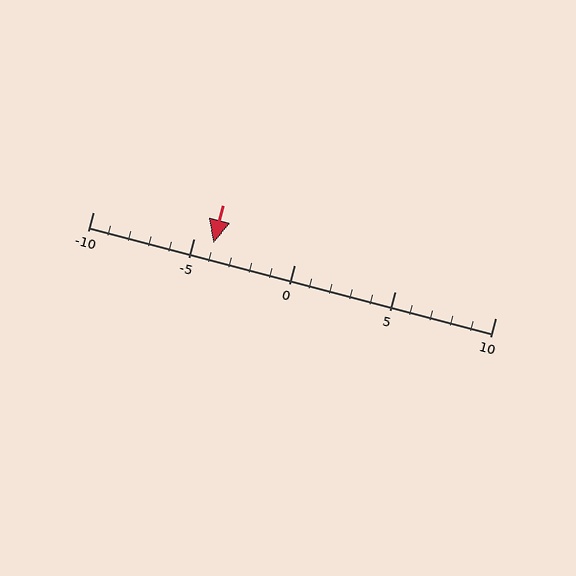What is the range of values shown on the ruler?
The ruler shows values from -10 to 10.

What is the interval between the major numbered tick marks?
The major tick marks are spaced 5 units apart.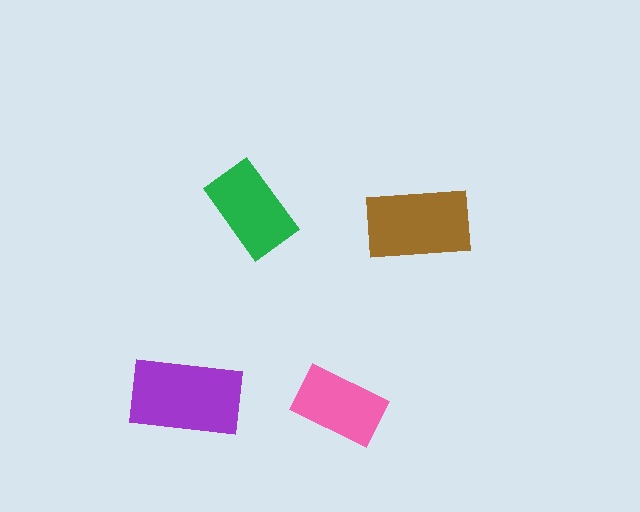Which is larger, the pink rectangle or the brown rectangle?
The brown one.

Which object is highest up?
The green rectangle is topmost.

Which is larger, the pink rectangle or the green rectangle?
The green one.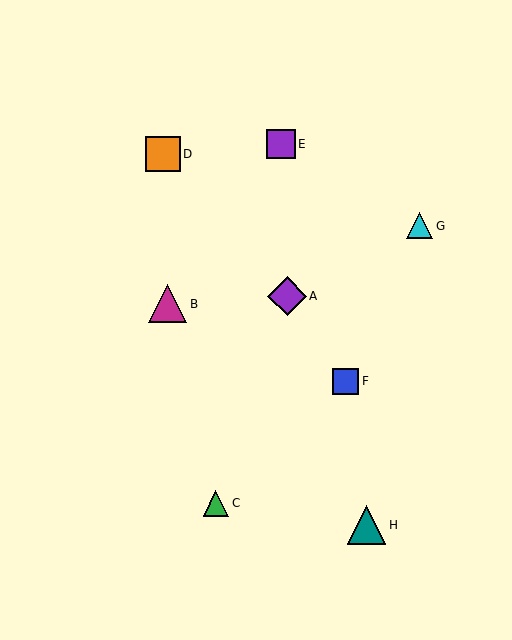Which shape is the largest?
The purple diamond (labeled A) is the largest.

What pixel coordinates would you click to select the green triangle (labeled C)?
Click at (216, 503) to select the green triangle C.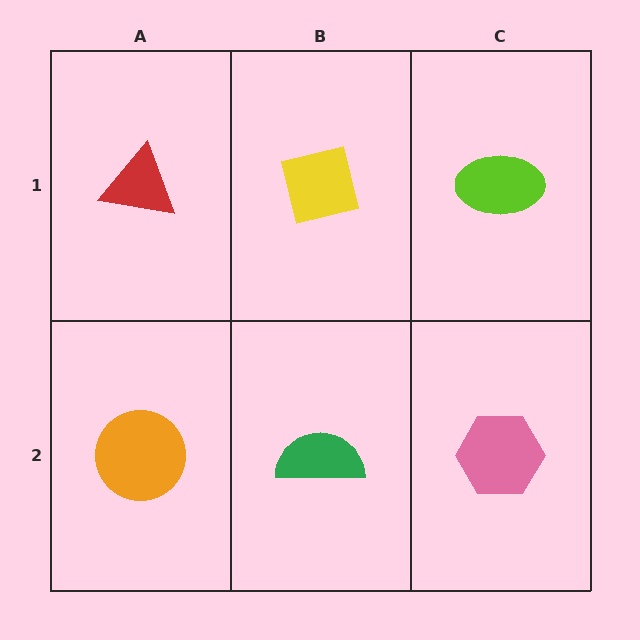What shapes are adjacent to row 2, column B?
A yellow square (row 1, column B), an orange circle (row 2, column A), a pink hexagon (row 2, column C).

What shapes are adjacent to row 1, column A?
An orange circle (row 2, column A), a yellow square (row 1, column B).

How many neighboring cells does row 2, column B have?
3.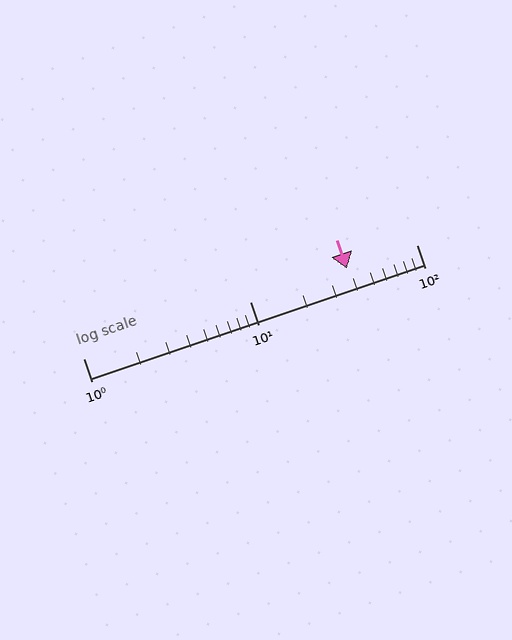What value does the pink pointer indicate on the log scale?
The pointer indicates approximately 38.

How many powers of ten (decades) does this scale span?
The scale spans 2 decades, from 1 to 100.